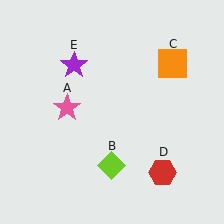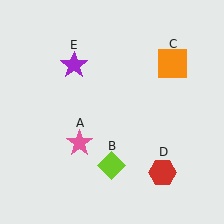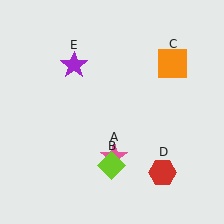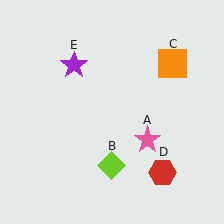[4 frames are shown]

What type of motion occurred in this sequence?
The pink star (object A) rotated counterclockwise around the center of the scene.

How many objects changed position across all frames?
1 object changed position: pink star (object A).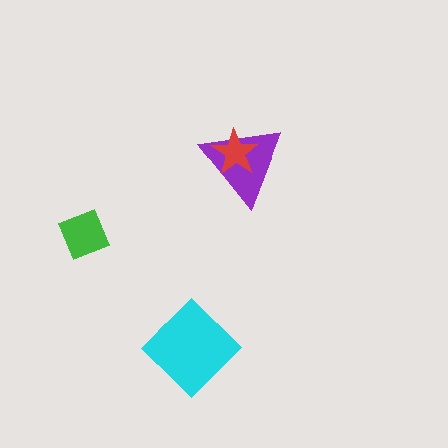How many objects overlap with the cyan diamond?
0 objects overlap with the cyan diamond.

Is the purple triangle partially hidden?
Yes, it is partially covered by another shape.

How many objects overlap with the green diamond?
0 objects overlap with the green diamond.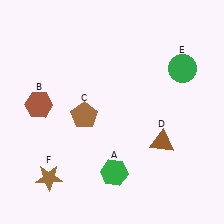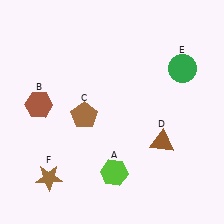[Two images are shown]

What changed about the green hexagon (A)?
In Image 1, A is green. In Image 2, it changed to lime.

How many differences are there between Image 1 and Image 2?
There is 1 difference between the two images.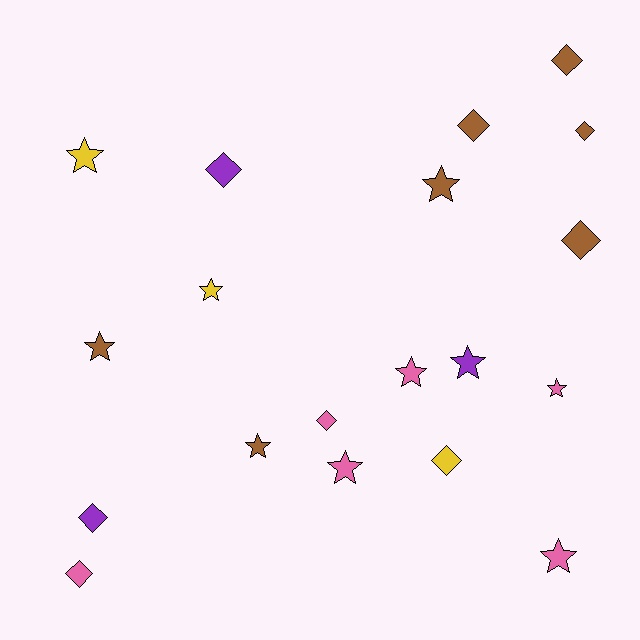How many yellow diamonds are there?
There is 1 yellow diamond.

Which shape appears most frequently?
Star, with 10 objects.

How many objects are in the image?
There are 19 objects.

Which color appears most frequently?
Brown, with 7 objects.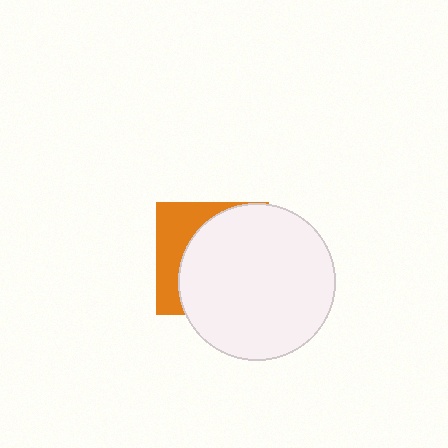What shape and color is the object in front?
The object in front is a white circle.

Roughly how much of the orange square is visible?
A small part of it is visible (roughly 32%).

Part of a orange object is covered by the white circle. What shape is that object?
It is a square.